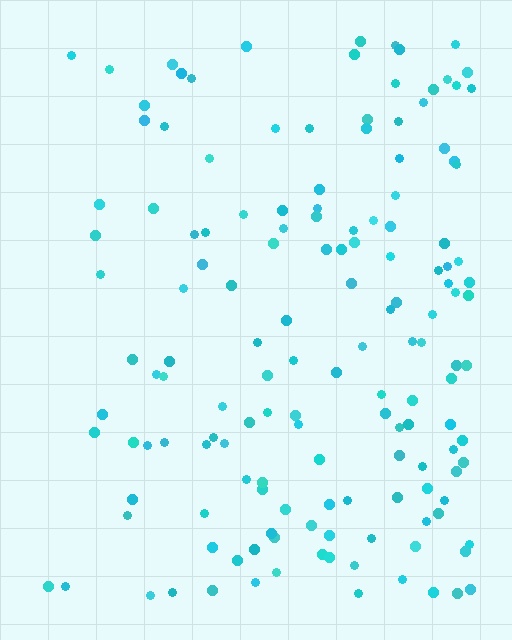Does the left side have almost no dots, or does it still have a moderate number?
Still a moderate number, just noticeably fewer than the right.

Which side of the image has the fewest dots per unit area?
The left.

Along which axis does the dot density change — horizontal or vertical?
Horizontal.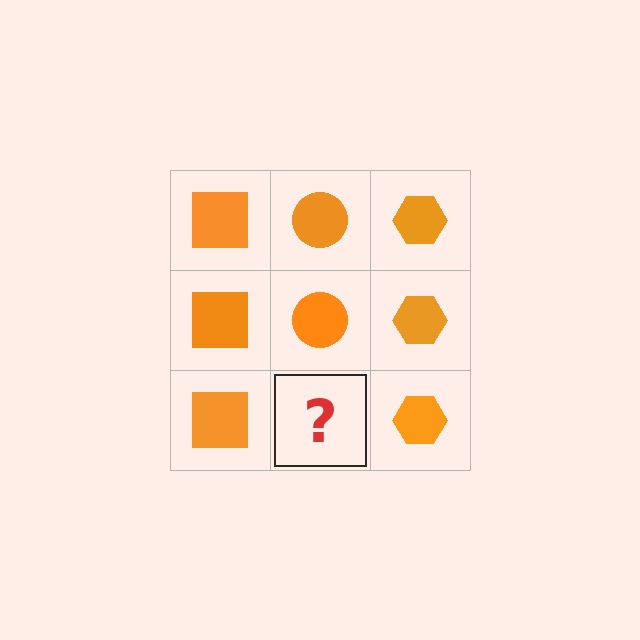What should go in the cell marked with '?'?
The missing cell should contain an orange circle.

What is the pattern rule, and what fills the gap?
The rule is that each column has a consistent shape. The gap should be filled with an orange circle.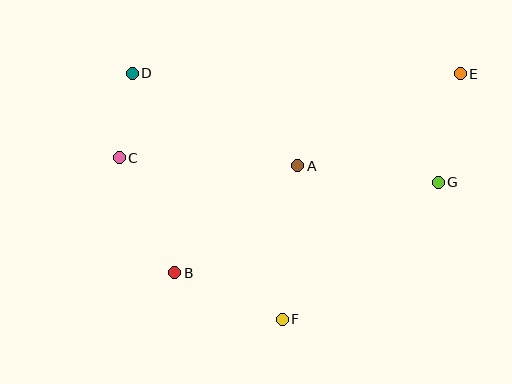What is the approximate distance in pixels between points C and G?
The distance between C and G is approximately 320 pixels.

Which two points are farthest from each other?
Points C and E are farthest from each other.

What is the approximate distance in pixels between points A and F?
The distance between A and F is approximately 154 pixels.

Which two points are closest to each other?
Points C and D are closest to each other.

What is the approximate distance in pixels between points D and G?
The distance between D and G is approximately 325 pixels.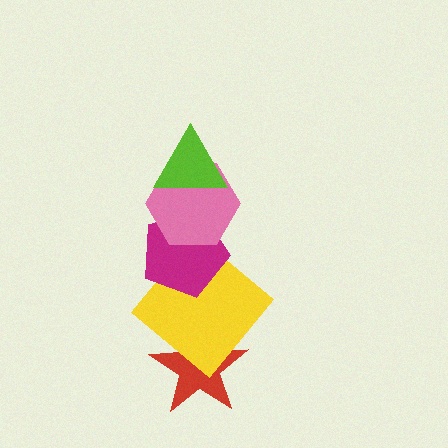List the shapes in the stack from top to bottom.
From top to bottom: the lime triangle, the pink hexagon, the magenta pentagon, the yellow diamond, the red star.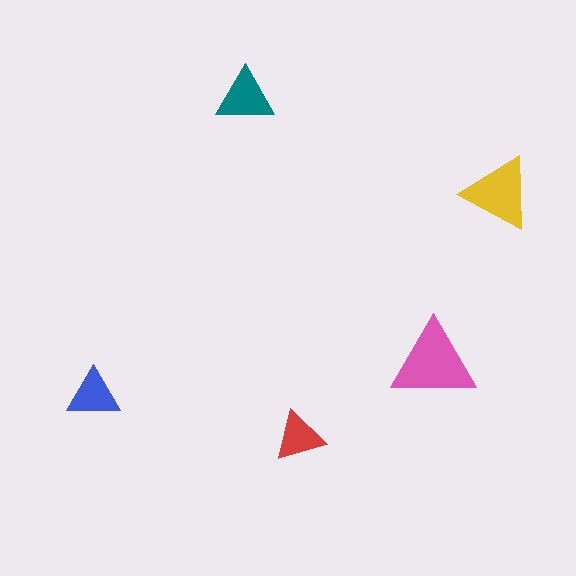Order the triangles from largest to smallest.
the pink one, the yellow one, the teal one, the blue one, the red one.